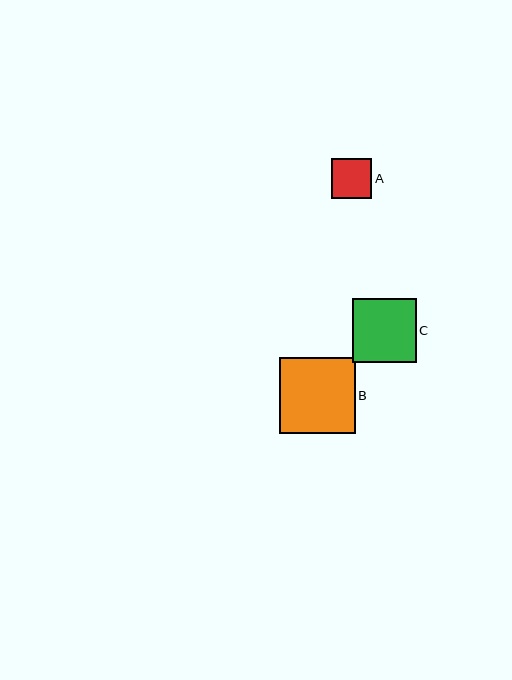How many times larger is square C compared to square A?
Square C is approximately 1.6 times the size of square A.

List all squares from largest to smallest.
From largest to smallest: B, C, A.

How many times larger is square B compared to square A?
Square B is approximately 1.9 times the size of square A.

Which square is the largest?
Square B is the largest with a size of approximately 76 pixels.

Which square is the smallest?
Square A is the smallest with a size of approximately 40 pixels.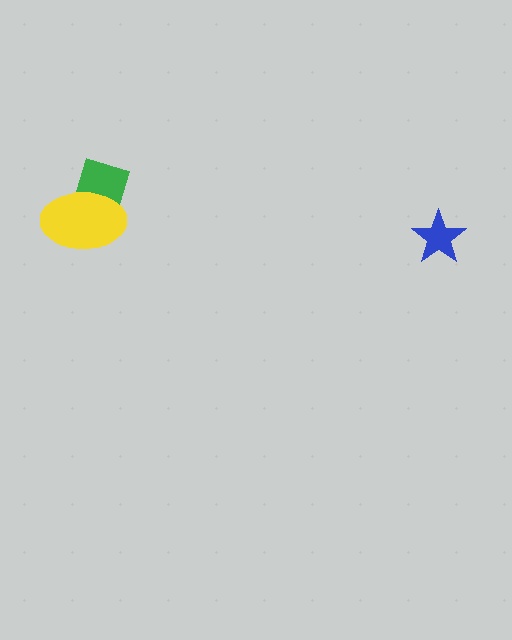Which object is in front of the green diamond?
The yellow ellipse is in front of the green diamond.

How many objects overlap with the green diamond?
1 object overlaps with the green diamond.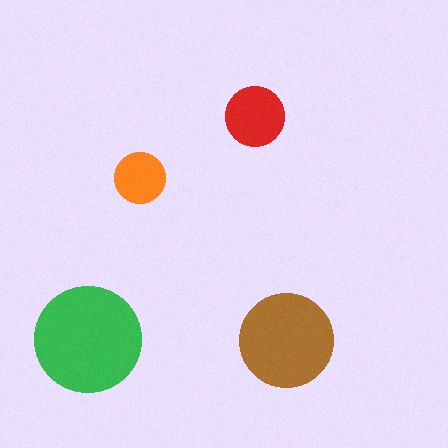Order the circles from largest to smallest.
the green one, the brown one, the red one, the orange one.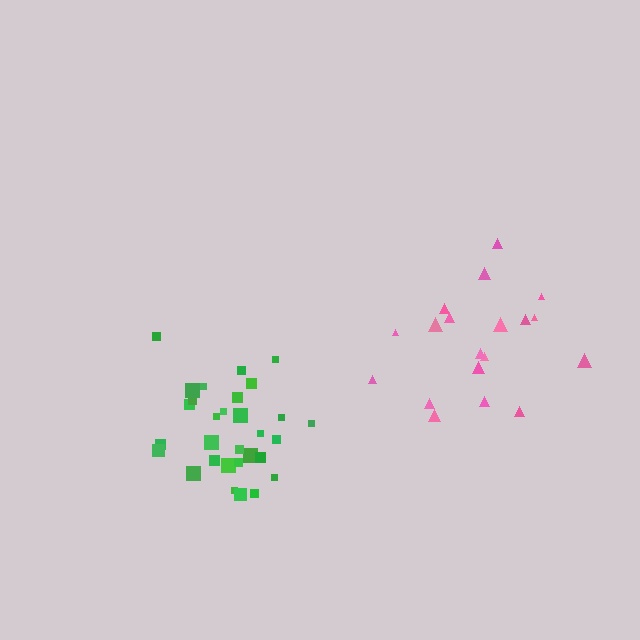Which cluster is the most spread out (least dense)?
Pink.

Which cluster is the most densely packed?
Green.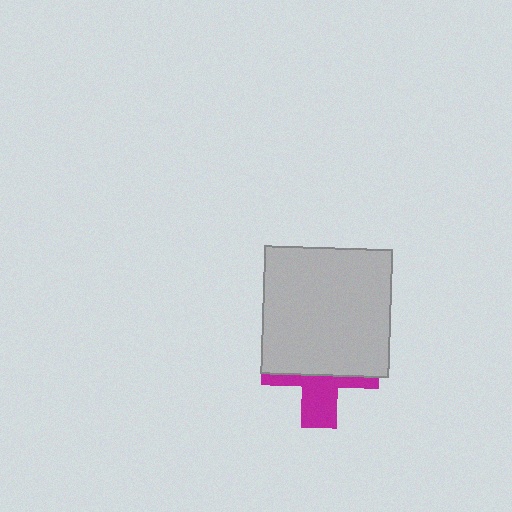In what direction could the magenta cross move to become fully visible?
The magenta cross could move down. That would shift it out from behind the light gray square entirely.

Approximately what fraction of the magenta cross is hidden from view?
Roughly 60% of the magenta cross is hidden behind the light gray square.